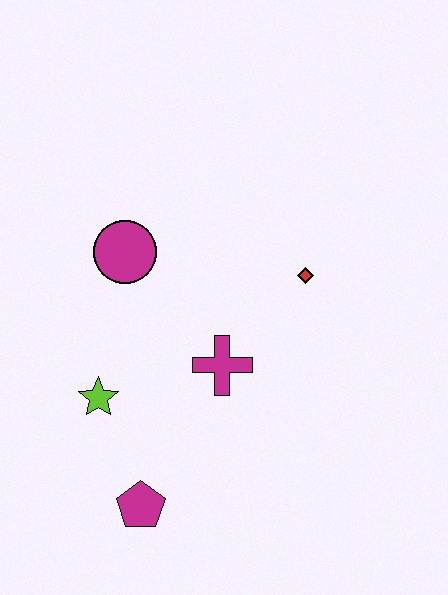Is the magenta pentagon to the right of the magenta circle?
Yes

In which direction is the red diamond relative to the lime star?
The red diamond is to the right of the lime star.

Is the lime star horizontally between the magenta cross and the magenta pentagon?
No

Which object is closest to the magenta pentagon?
The lime star is closest to the magenta pentagon.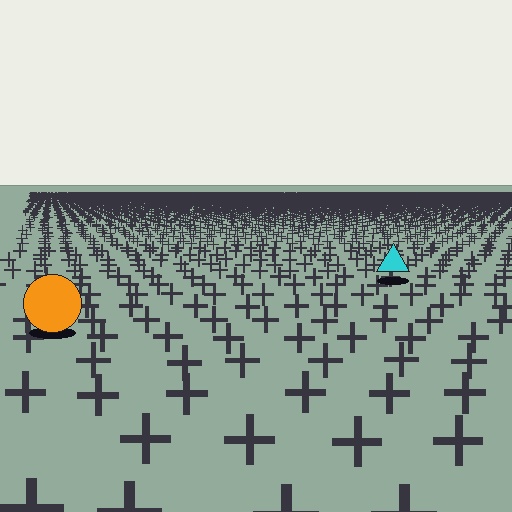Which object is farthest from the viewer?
The cyan triangle is farthest from the viewer. It appears smaller and the ground texture around it is denser.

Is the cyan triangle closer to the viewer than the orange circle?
No. The orange circle is closer — you can tell from the texture gradient: the ground texture is coarser near it.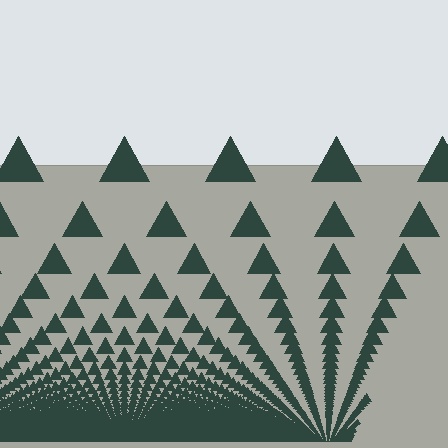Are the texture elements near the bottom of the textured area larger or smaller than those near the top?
Smaller. The gradient is inverted — elements near the bottom are smaller and denser.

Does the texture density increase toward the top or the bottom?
Density increases toward the bottom.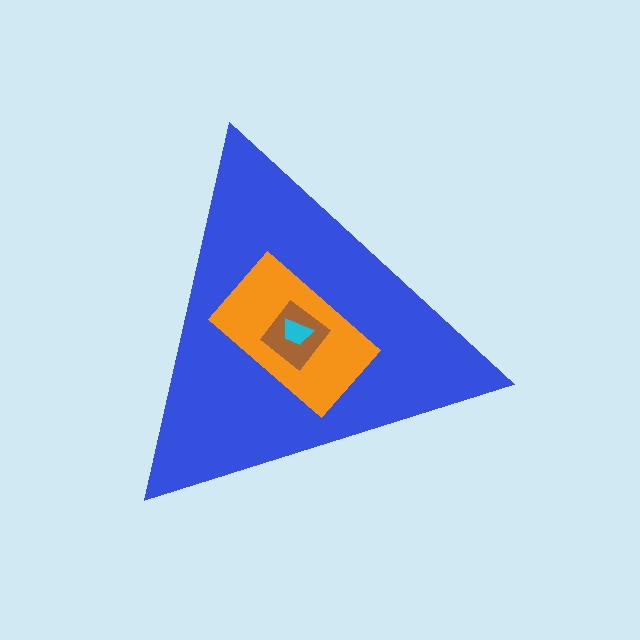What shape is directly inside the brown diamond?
The cyan trapezoid.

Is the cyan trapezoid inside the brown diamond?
Yes.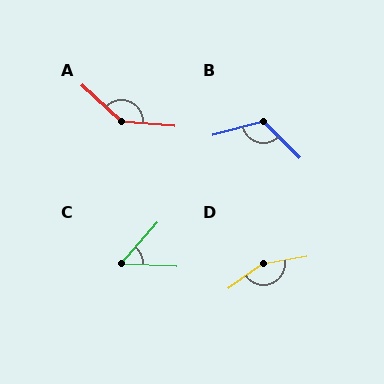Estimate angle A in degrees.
Approximately 142 degrees.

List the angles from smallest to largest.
C (51°), B (120°), A (142°), D (154°).